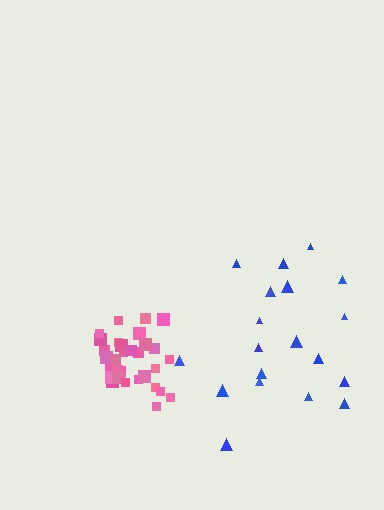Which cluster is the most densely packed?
Pink.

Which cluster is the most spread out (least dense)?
Blue.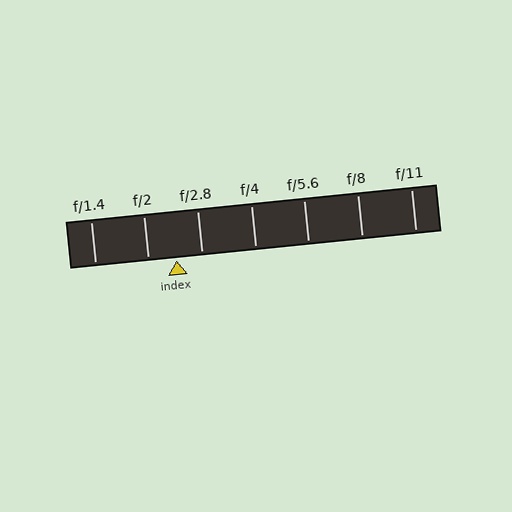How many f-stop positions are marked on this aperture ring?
There are 7 f-stop positions marked.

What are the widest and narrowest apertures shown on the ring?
The widest aperture shown is f/1.4 and the narrowest is f/11.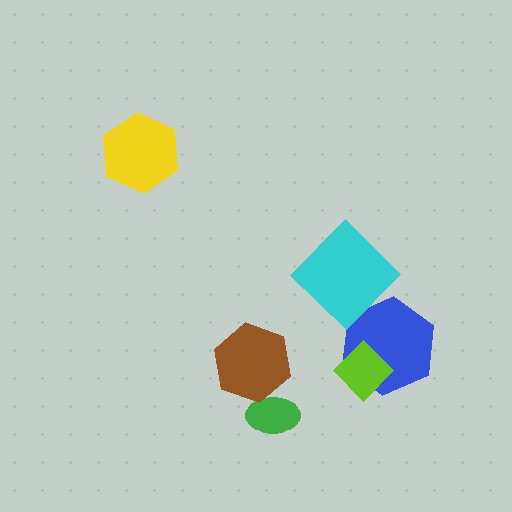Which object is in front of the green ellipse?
The brown hexagon is in front of the green ellipse.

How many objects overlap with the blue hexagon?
1 object overlaps with the blue hexagon.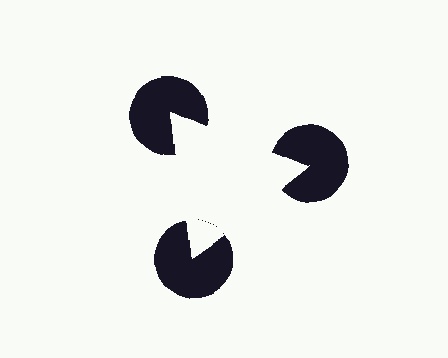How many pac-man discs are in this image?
There are 3 — one at each vertex of the illusory triangle.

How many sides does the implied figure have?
3 sides.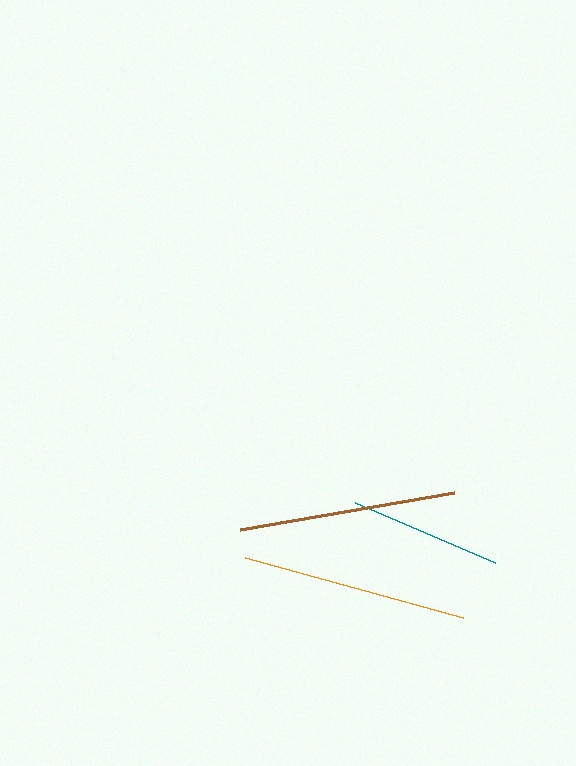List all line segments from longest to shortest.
From longest to shortest: orange, brown, teal.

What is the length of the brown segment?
The brown segment is approximately 216 pixels long.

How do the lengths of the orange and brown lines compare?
The orange and brown lines are approximately the same length.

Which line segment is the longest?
The orange line is the longest at approximately 226 pixels.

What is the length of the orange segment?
The orange segment is approximately 226 pixels long.